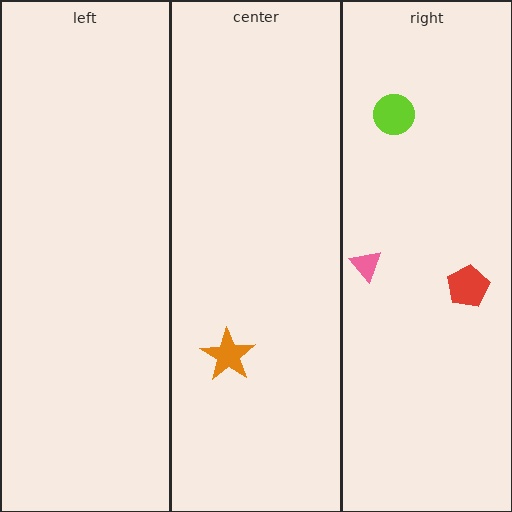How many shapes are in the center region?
1.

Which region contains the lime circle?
The right region.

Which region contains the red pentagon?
The right region.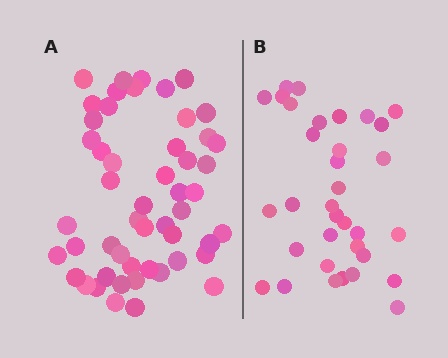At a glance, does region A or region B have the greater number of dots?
Region A (the left region) has more dots.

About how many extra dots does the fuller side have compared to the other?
Region A has approximately 15 more dots than region B.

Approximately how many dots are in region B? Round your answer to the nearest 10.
About 30 dots. (The exact count is 34, which rounds to 30.)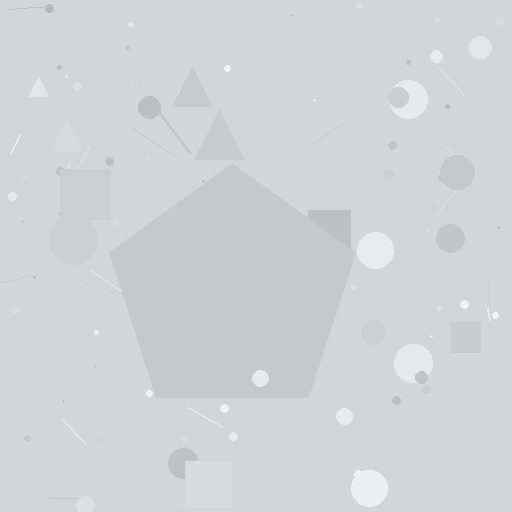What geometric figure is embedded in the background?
A pentagon is embedded in the background.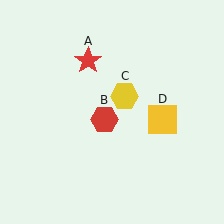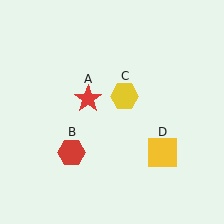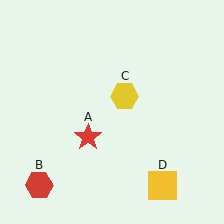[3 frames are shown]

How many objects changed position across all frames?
3 objects changed position: red star (object A), red hexagon (object B), yellow square (object D).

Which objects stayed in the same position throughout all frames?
Yellow hexagon (object C) remained stationary.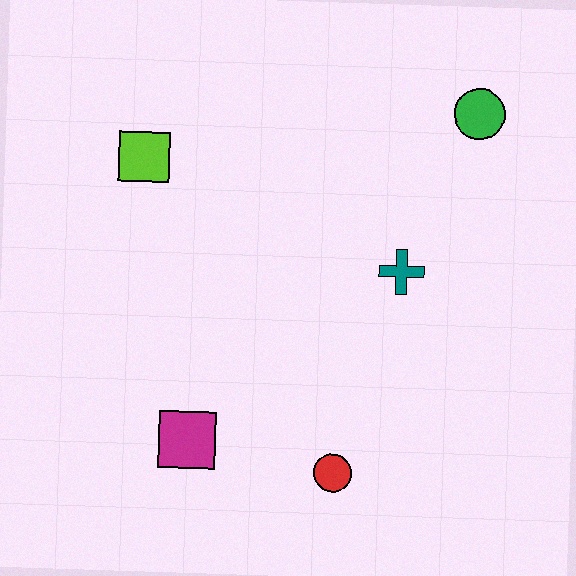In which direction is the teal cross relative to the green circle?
The teal cross is below the green circle.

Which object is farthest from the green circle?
The magenta square is farthest from the green circle.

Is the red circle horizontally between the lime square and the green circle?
Yes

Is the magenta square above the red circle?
Yes